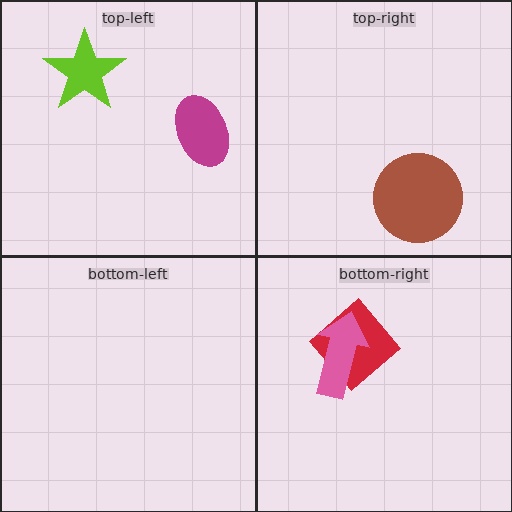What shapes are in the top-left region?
The magenta ellipse, the lime star.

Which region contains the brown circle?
The top-right region.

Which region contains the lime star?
The top-left region.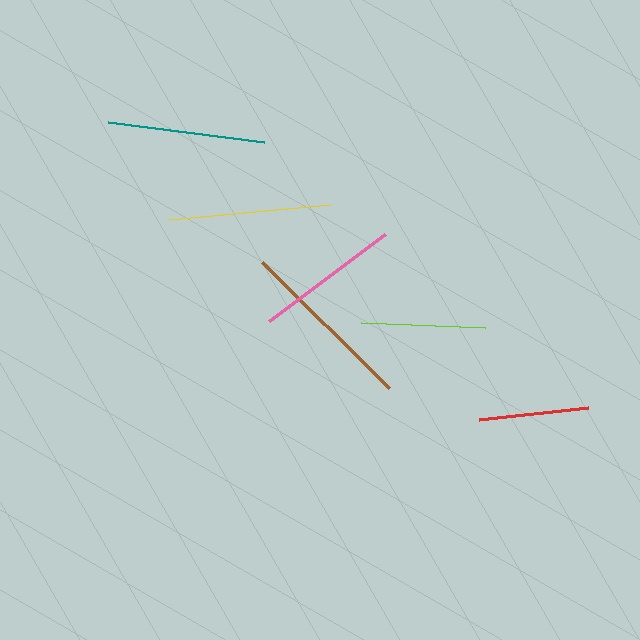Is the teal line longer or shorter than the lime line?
The teal line is longer than the lime line.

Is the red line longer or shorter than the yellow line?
The yellow line is longer than the red line.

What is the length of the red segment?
The red segment is approximately 110 pixels long.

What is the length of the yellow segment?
The yellow segment is approximately 162 pixels long.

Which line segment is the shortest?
The red line is the shortest at approximately 110 pixels.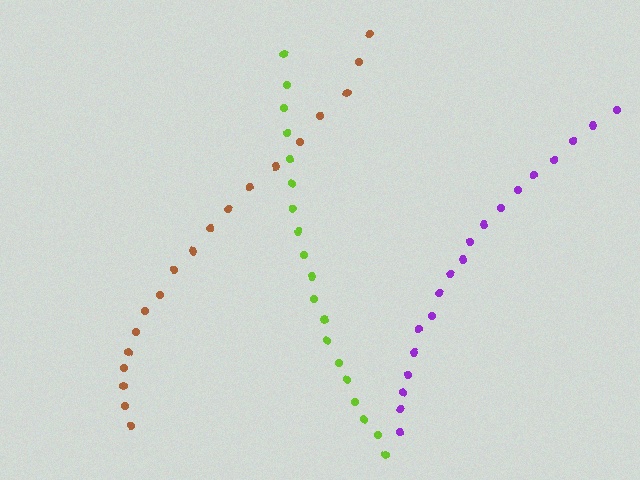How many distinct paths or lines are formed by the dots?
There are 3 distinct paths.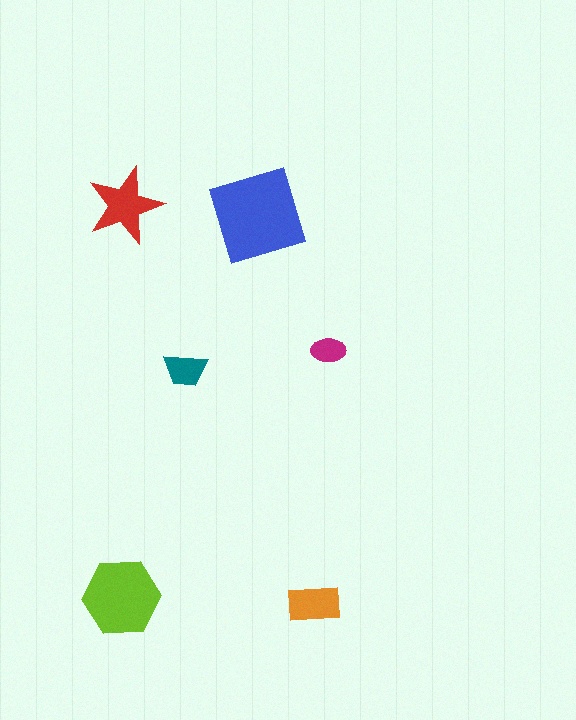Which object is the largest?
The blue square.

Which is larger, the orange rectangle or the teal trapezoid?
The orange rectangle.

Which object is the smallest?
The magenta ellipse.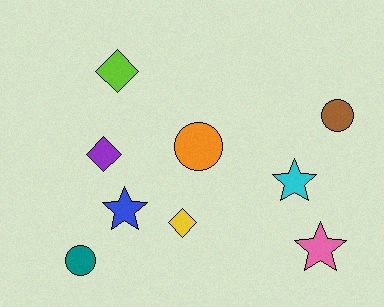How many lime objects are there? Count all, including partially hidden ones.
There is 1 lime object.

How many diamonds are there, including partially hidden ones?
There are 3 diamonds.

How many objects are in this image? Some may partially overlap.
There are 9 objects.